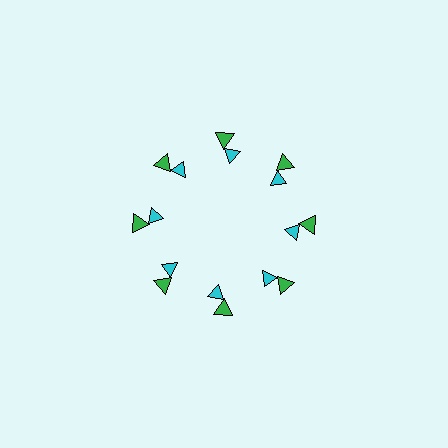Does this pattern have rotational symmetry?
Yes, this pattern has 8-fold rotational symmetry. It looks the same after rotating 45 degrees around the center.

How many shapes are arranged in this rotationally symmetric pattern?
There are 16 shapes, arranged in 8 groups of 2.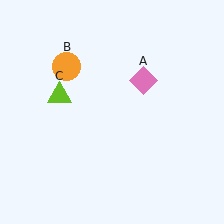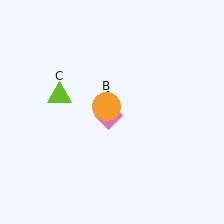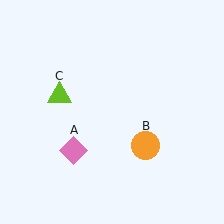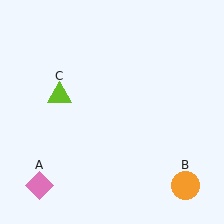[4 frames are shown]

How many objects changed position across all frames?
2 objects changed position: pink diamond (object A), orange circle (object B).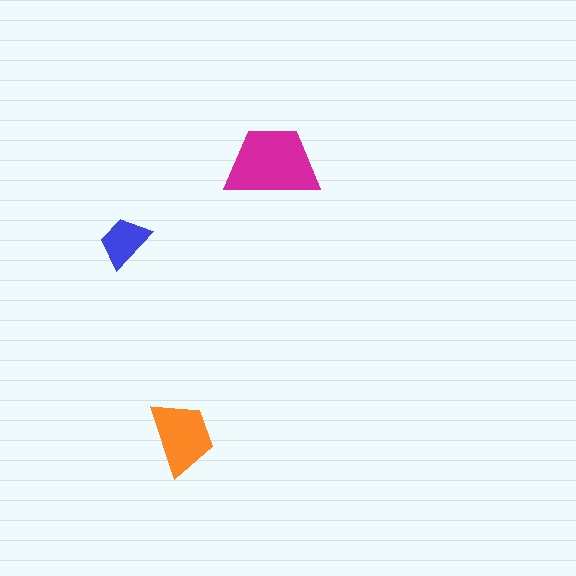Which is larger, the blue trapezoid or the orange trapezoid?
The orange one.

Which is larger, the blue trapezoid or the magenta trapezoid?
The magenta one.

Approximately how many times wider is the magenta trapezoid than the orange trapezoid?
About 1.5 times wider.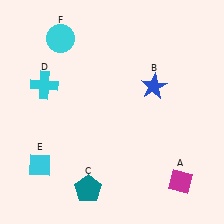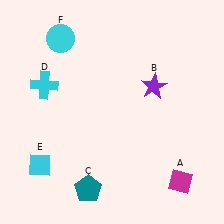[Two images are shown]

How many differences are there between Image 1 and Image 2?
There is 1 difference between the two images.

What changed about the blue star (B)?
In Image 1, B is blue. In Image 2, it changed to purple.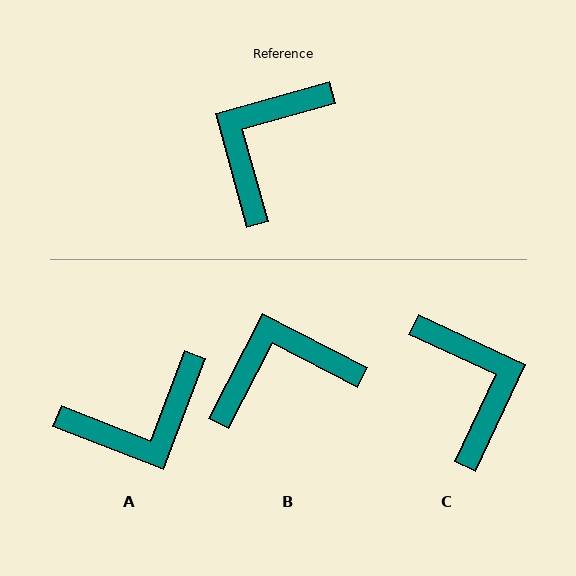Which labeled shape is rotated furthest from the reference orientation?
A, about 144 degrees away.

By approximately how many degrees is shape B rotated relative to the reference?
Approximately 43 degrees clockwise.